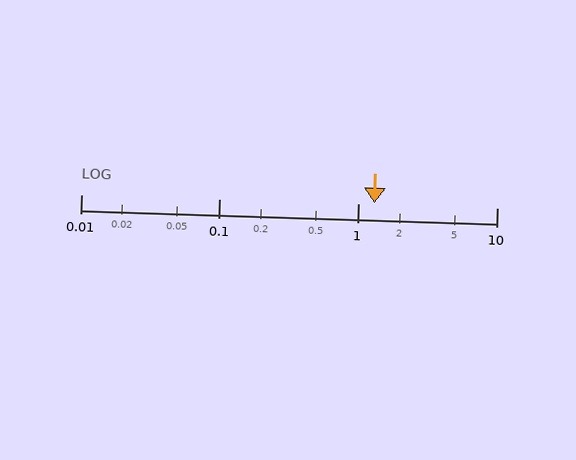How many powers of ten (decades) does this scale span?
The scale spans 3 decades, from 0.01 to 10.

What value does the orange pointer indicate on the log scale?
The pointer indicates approximately 1.3.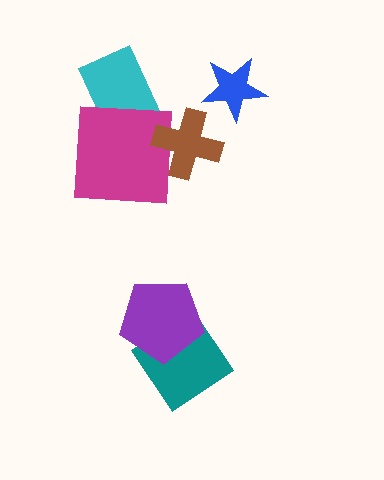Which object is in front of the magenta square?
The brown cross is in front of the magenta square.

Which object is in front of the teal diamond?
The purple pentagon is in front of the teal diamond.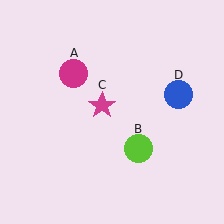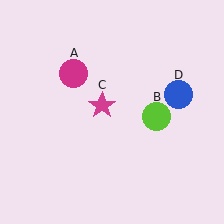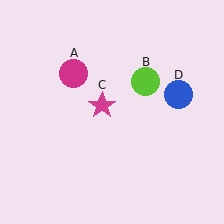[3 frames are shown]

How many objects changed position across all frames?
1 object changed position: lime circle (object B).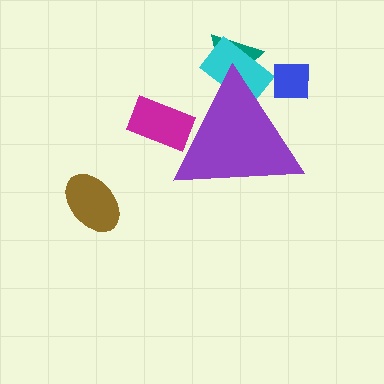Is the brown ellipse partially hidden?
No, the brown ellipse is fully visible.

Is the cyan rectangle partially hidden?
Yes, the cyan rectangle is partially hidden behind the purple triangle.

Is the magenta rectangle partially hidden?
Yes, the magenta rectangle is partially hidden behind the purple triangle.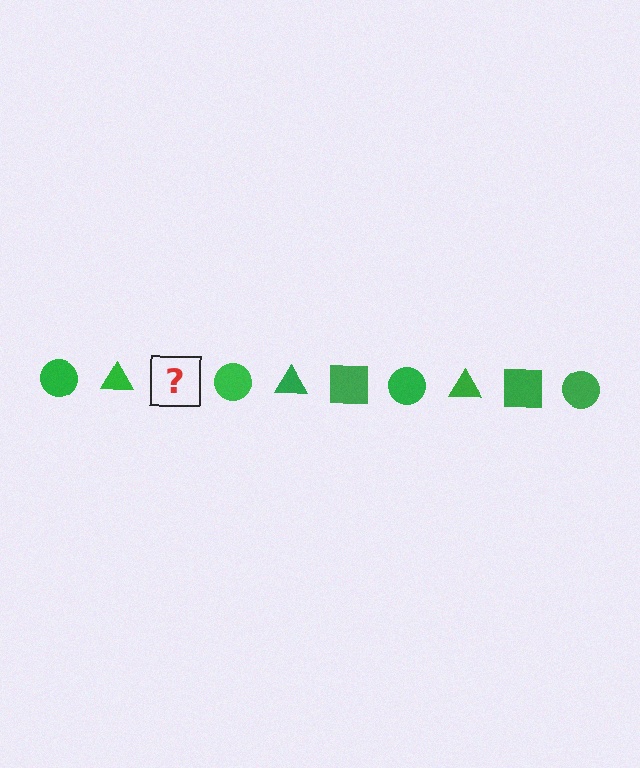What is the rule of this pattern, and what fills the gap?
The rule is that the pattern cycles through circle, triangle, square shapes in green. The gap should be filled with a green square.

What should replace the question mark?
The question mark should be replaced with a green square.